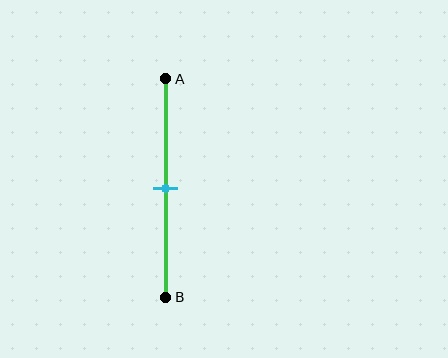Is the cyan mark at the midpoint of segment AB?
Yes, the mark is approximately at the midpoint.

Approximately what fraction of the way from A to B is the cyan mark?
The cyan mark is approximately 50% of the way from A to B.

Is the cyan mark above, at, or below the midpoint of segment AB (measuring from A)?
The cyan mark is approximately at the midpoint of segment AB.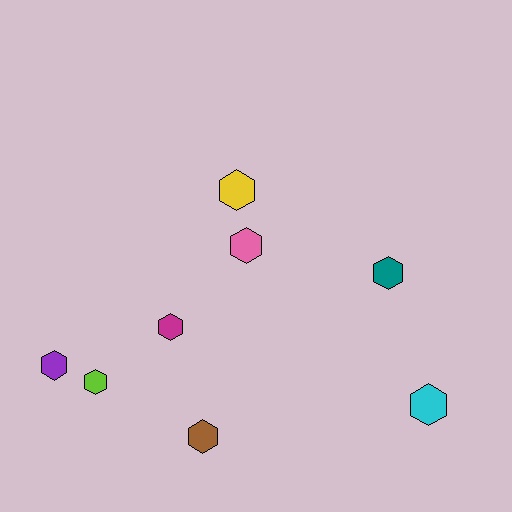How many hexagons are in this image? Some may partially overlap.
There are 8 hexagons.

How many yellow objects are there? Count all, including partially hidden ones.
There is 1 yellow object.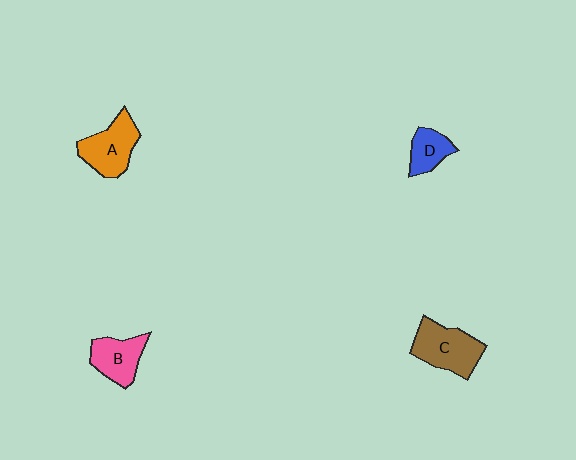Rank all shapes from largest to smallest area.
From largest to smallest: C (brown), A (orange), B (pink), D (blue).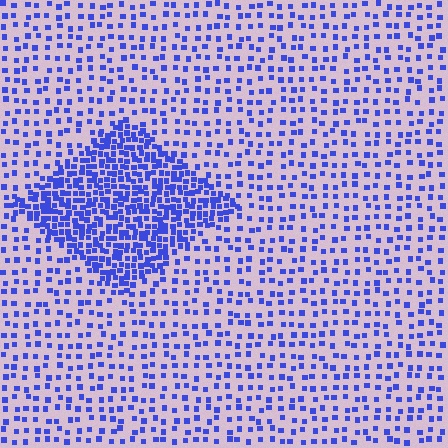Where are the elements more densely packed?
The elements are more densely packed inside the diamond boundary.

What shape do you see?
I see a diamond.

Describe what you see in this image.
The image contains small blue elements arranged at two different densities. A diamond-shaped region is visible where the elements are more densely packed than the surrounding area.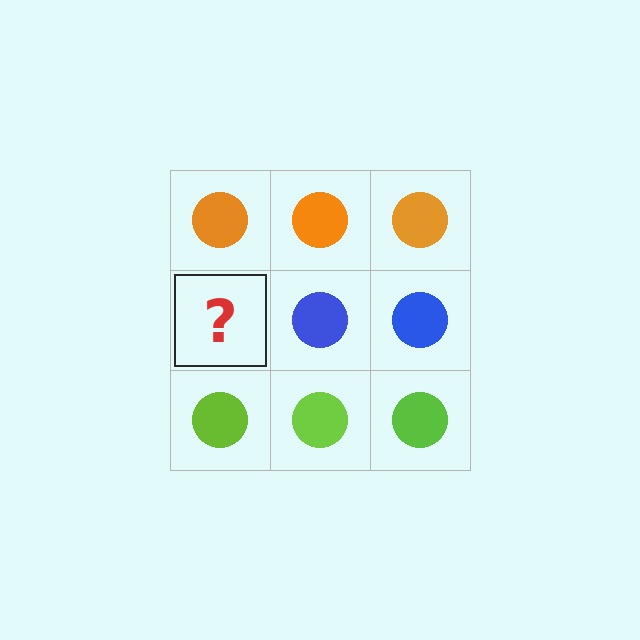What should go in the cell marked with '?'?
The missing cell should contain a blue circle.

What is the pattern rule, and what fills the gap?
The rule is that each row has a consistent color. The gap should be filled with a blue circle.